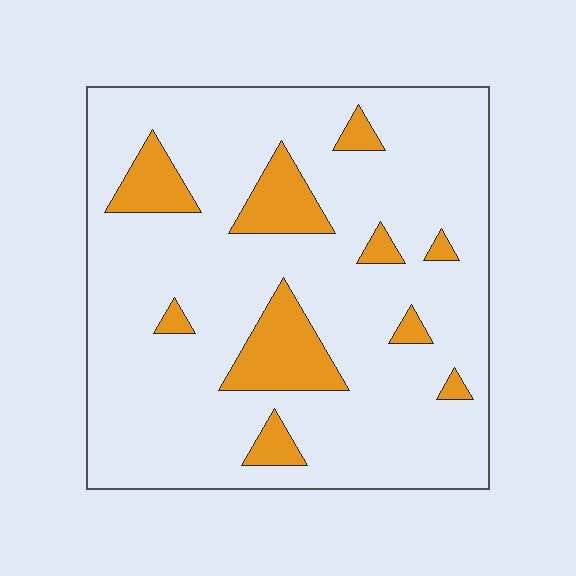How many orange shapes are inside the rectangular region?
10.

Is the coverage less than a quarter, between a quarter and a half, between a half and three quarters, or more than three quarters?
Less than a quarter.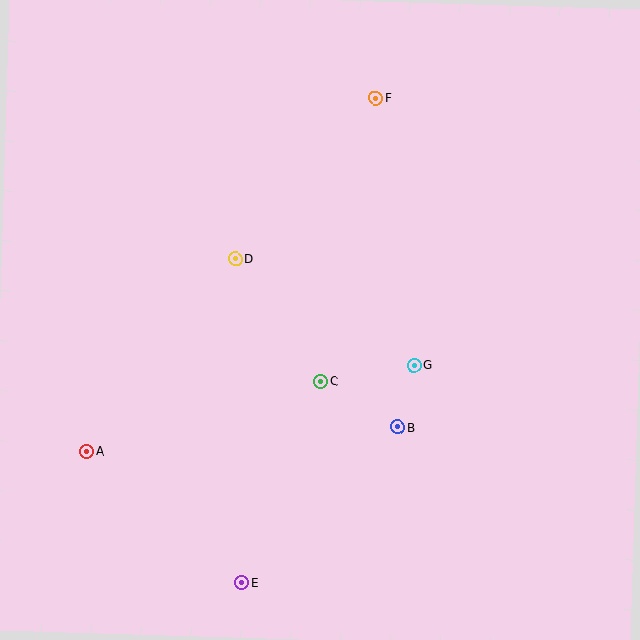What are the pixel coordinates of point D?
Point D is at (235, 258).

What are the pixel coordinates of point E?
Point E is at (242, 583).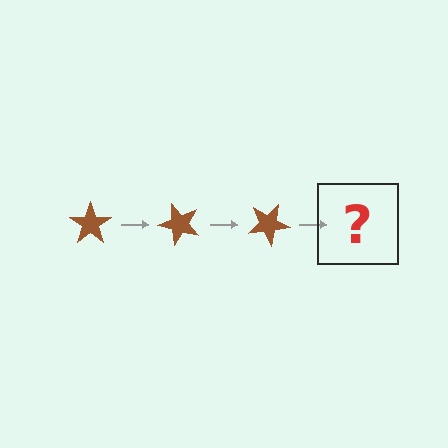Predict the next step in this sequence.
The next step is a brown star rotated 150 degrees.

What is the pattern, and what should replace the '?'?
The pattern is that the star rotates 50 degrees each step. The '?' should be a brown star rotated 150 degrees.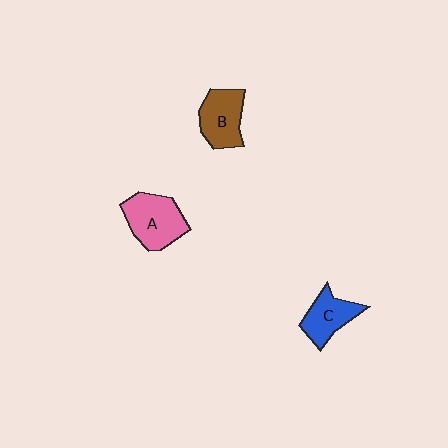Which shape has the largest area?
Shape A (pink).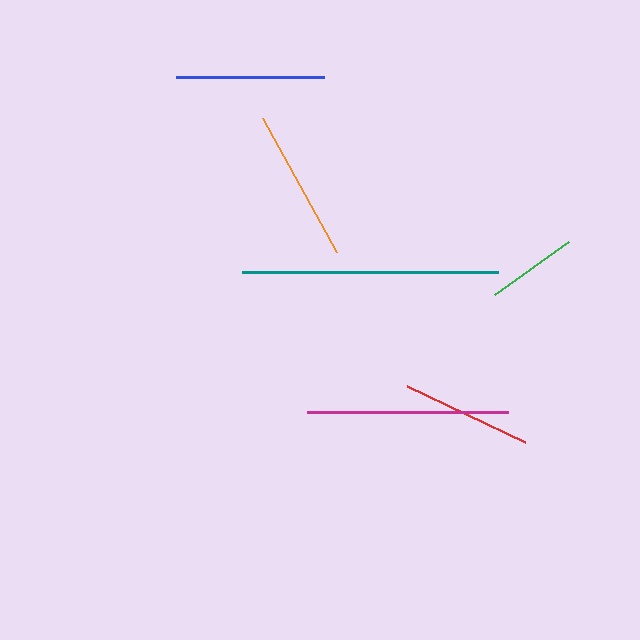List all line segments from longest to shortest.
From longest to shortest: teal, magenta, orange, blue, red, green.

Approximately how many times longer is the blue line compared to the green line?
The blue line is approximately 1.6 times the length of the green line.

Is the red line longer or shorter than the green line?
The red line is longer than the green line.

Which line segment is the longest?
The teal line is the longest at approximately 256 pixels.